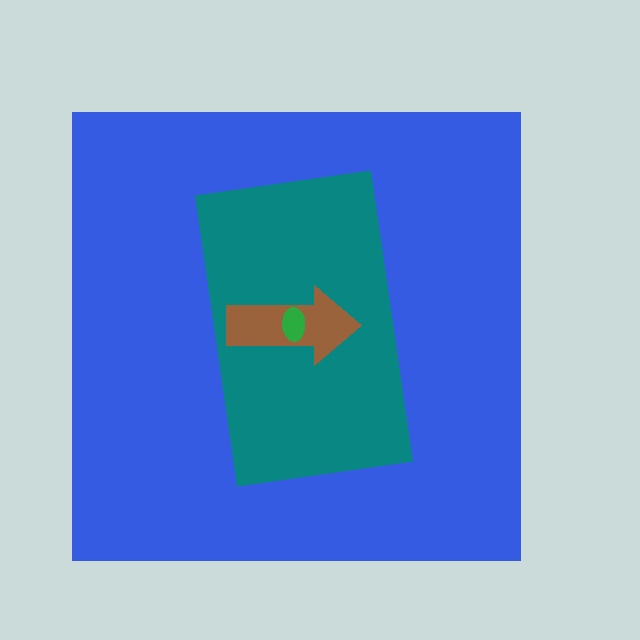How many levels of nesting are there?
4.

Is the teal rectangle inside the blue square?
Yes.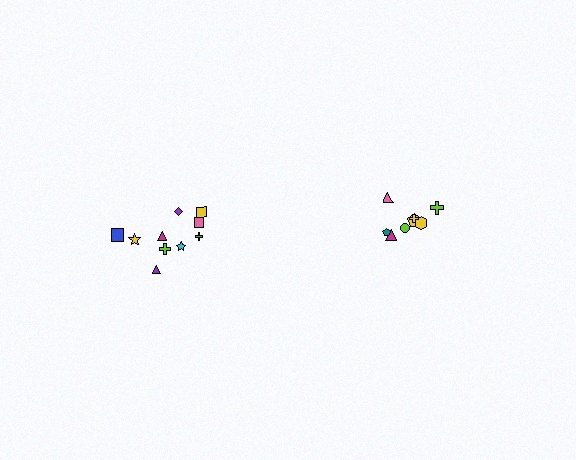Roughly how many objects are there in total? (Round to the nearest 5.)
Roughly 20 objects in total.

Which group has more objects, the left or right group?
The left group.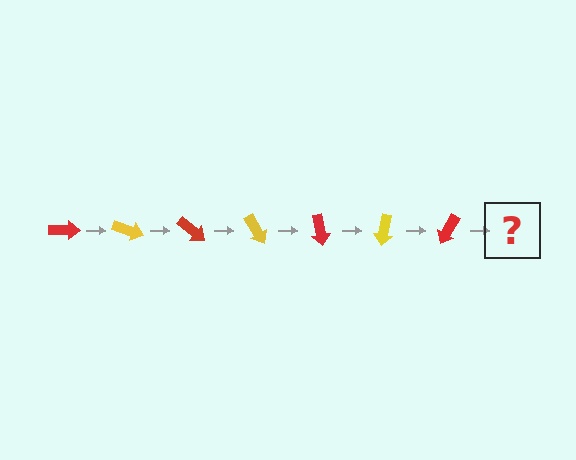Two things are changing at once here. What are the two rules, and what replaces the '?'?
The two rules are that it rotates 20 degrees each step and the color cycles through red and yellow. The '?' should be a yellow arrow, rotated 140 degrees from the start.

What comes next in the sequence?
The next element should be a yellow arrow, rotated 140 degrees from the start.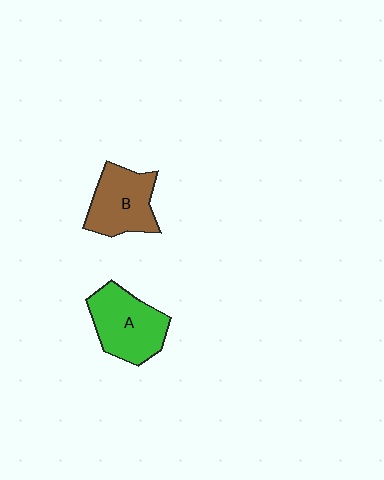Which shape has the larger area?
Shape A (green).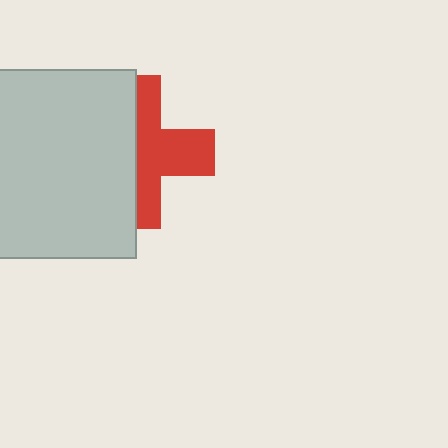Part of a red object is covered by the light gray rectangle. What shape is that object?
It is a cross.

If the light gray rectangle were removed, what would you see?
You would see the complete red cross.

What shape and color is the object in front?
The object in front is a light gray rectangle.